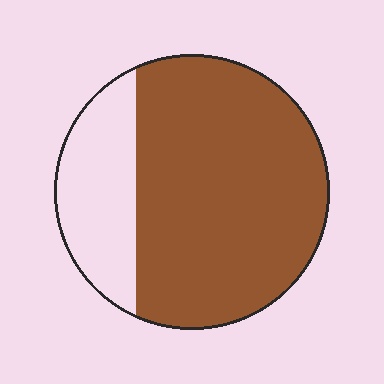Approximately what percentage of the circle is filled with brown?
Approximately 75%.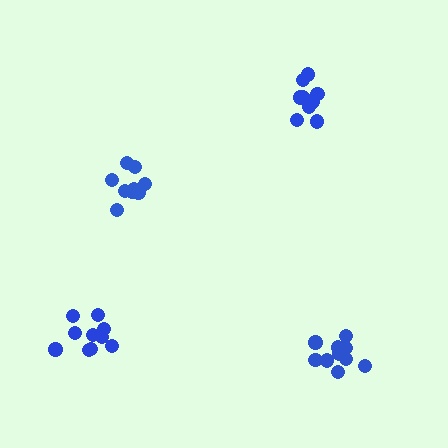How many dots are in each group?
Group 1: 10 dots, Group 2: 9 dots, Group 3: 11 dots, Group 4: 10 dots (40 total).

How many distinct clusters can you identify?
There are 4 distinct clusters.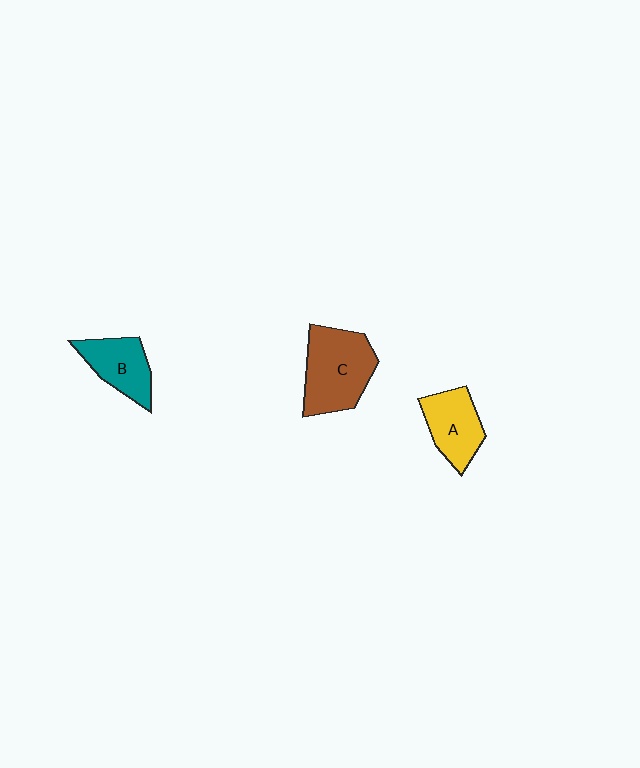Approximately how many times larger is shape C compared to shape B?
Approximately 1.5 times.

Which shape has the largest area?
Shape C (brown).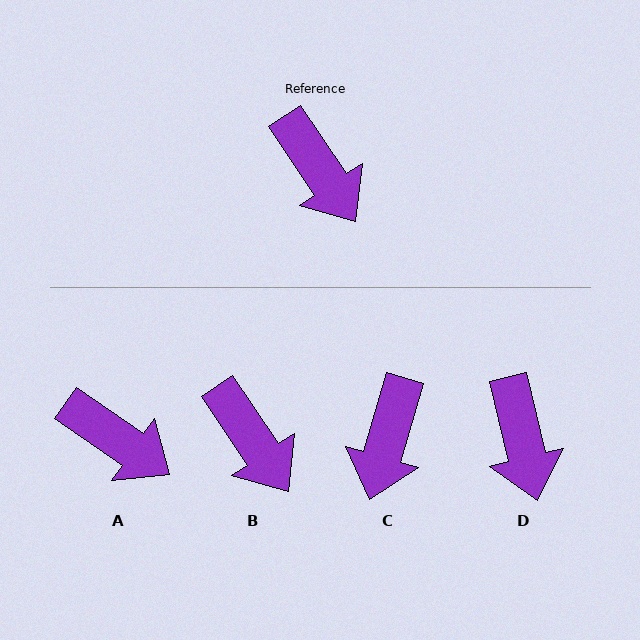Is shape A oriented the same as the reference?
No, it is off by about 21 degrees.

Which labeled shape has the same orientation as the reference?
B.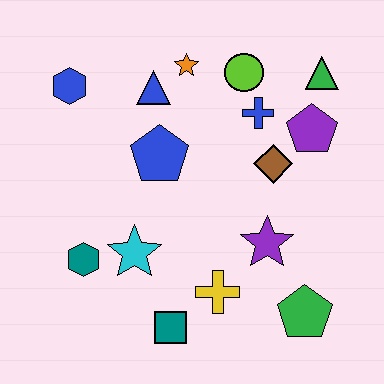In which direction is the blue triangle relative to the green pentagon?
The blue triangle is above the green pentagon.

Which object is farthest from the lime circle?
The teal square is farthest from the lime circle.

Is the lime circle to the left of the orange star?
No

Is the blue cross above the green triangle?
No